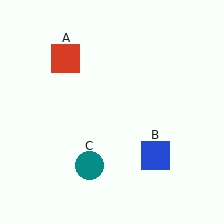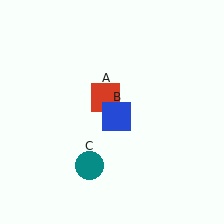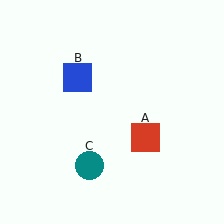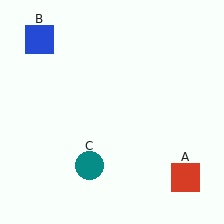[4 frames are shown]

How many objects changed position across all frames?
2 objects changed position: red square (object A), blue square (object B).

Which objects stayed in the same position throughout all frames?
Teal circle (object C) remained stationary.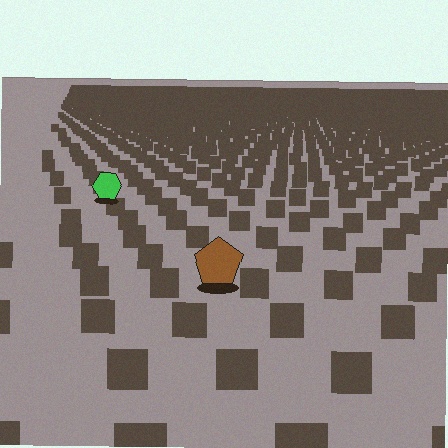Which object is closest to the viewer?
The brown pentagon is closest. The texture marks near it are larger and more spread out.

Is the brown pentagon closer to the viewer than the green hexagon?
Yes. The brown pentagon is closer — you can tell from the texture gradient: the ground texture is coarser near it.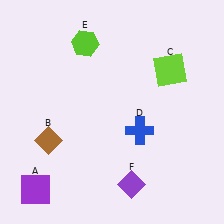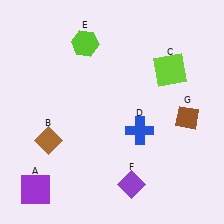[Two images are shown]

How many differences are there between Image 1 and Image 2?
There is 1 difference between the two images.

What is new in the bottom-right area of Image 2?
A brown diamond (G) was added in the bottom-right area of Image 2.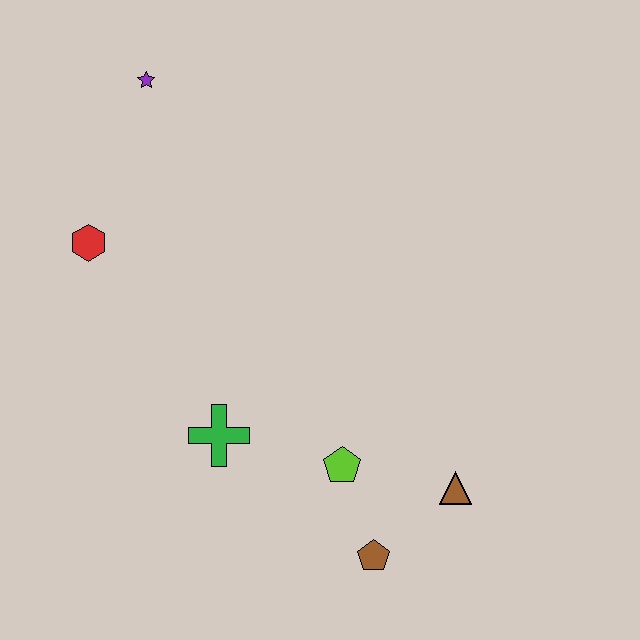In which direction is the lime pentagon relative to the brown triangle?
The lime pentagon is to the left of the brown triangle.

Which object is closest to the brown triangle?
The brown pentagon is closest to the brown triangle.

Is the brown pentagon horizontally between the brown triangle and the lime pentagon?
Yes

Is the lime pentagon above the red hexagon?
No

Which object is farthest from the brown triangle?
The purple star is farthest from the brown triangle.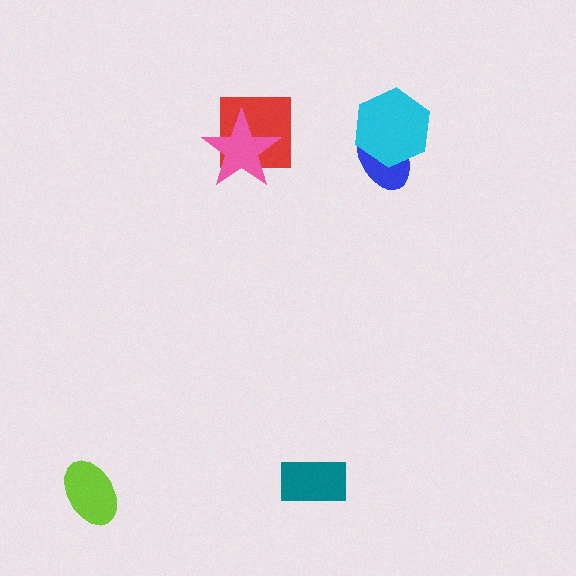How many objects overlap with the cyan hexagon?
1 object overlaps with the cyan hexagon.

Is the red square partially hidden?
Yes, it is partially covered by another shape.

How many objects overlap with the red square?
1 object overlaps with the red square.